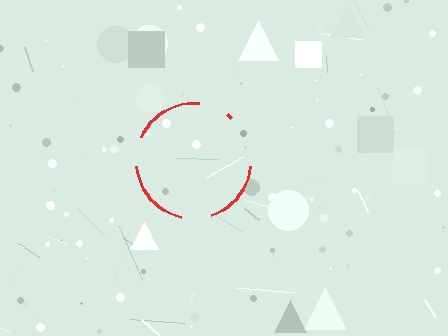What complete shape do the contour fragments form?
The contour fragments form a circle.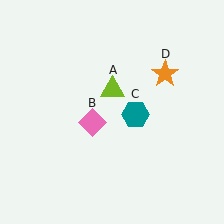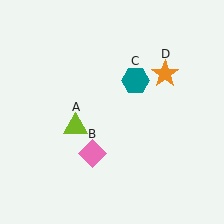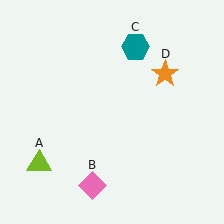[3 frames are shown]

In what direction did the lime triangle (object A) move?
The lime triangle (object A) moved down and to the left.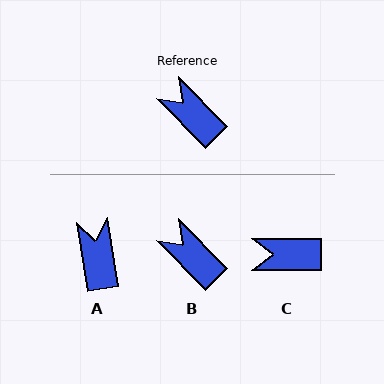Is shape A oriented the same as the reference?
No, it is off by about 36 degrees.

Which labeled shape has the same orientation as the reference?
B.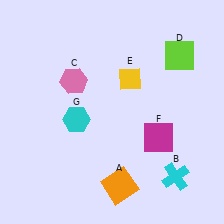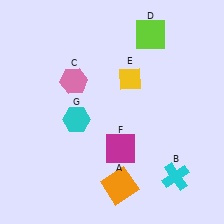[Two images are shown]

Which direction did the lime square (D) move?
The lime square (D) moved left.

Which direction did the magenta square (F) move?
The magenta square (F) moved left.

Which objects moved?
The objects that moved are: the lime square (D), the magenta square (F).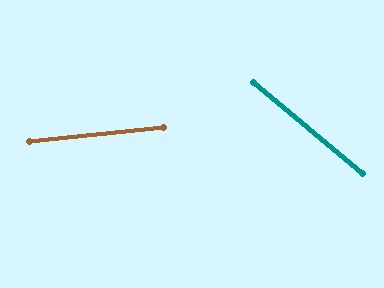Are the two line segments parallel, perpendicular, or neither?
Neither parallel nor perpendicular — they differ by about 45°.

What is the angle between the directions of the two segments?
Approximately 45 degrees.